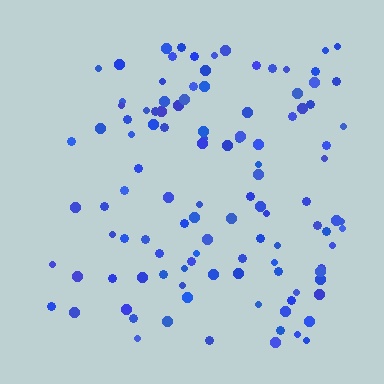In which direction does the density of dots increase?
From left to right, with the right side densest.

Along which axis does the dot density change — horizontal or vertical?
Horizontal.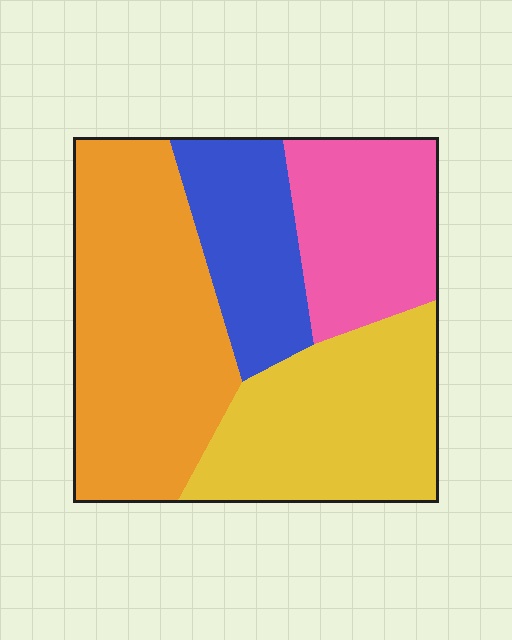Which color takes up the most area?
Orange, at roughly 35%.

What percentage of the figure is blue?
Blue takes up about one sixth (1/6) of the figure.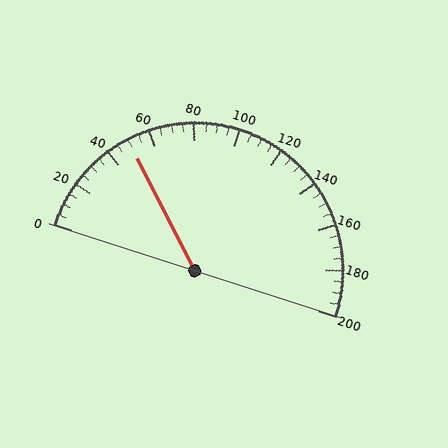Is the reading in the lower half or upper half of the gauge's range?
The reading is in the lower half of the range (0 to 200).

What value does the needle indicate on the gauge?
The needle indicates approximately 50.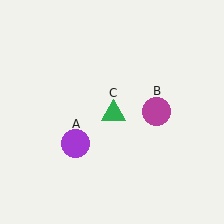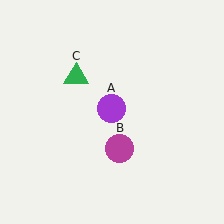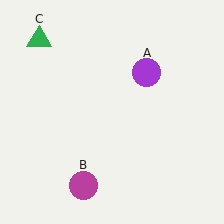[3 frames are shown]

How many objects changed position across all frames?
3 objects changed position: purple circle (object A), magenta circle (object B), green triangle (object C).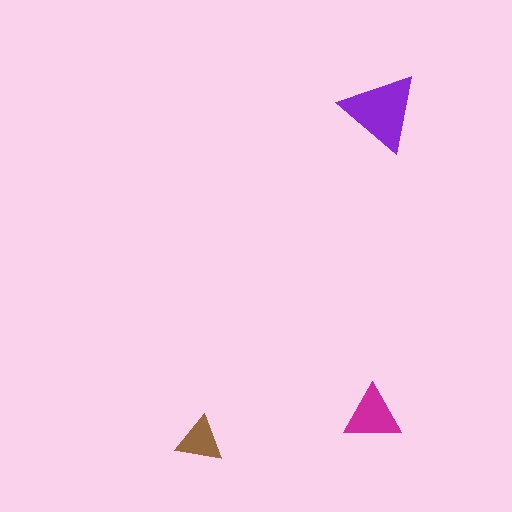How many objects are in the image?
There are 3 objects in the image.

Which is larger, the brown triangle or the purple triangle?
The purple one.